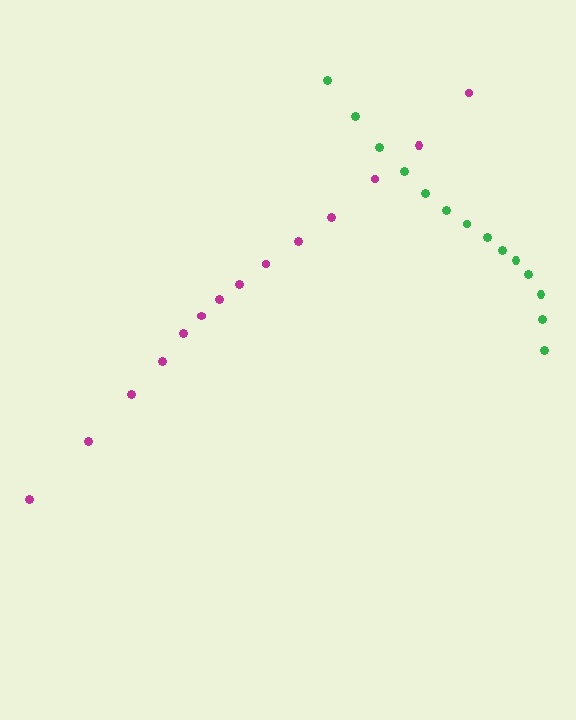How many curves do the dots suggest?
There are 2 distinct paths.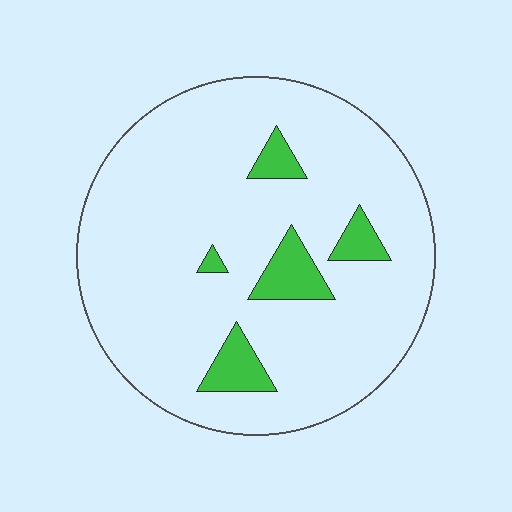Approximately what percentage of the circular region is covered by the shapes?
Approximately 10%.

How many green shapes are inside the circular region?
5.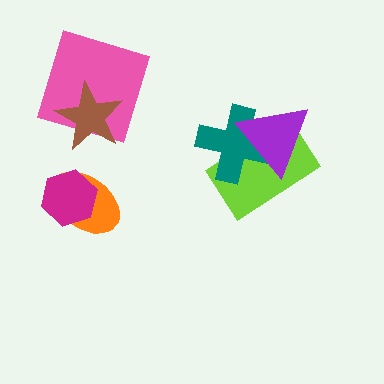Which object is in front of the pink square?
The brown star is in front of the pink square.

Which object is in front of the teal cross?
The purple triangle is in front of the teal cross.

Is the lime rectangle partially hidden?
Yes, it is partially covered by another shape.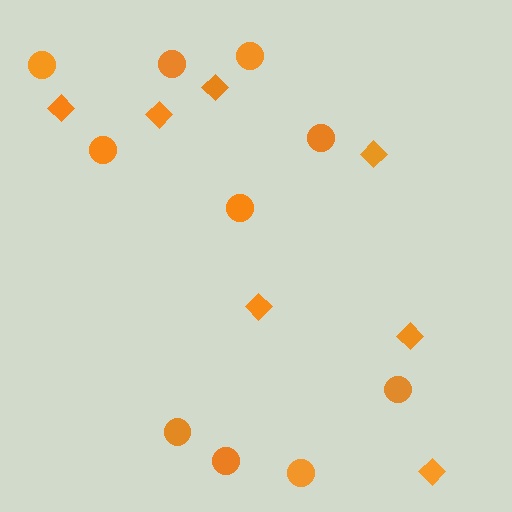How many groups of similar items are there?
There are 2 groups: one group of diamonds (7) and one group of circles (10).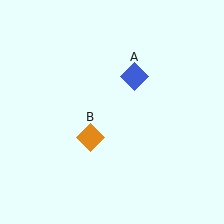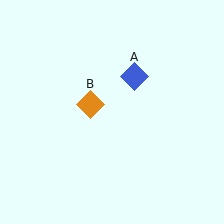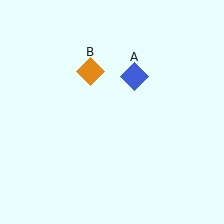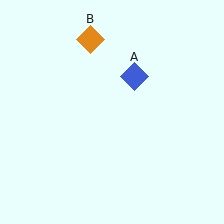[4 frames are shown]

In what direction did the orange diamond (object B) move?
The orange diamond (object B) moved up.